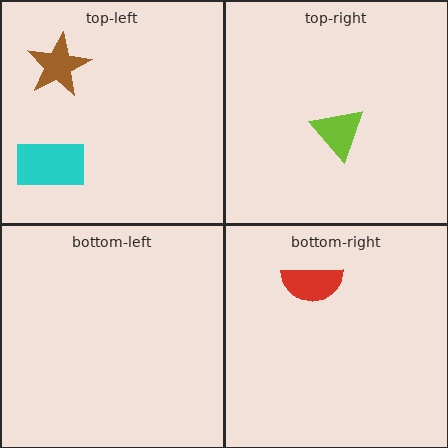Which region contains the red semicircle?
The bottom-right region.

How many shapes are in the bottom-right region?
1.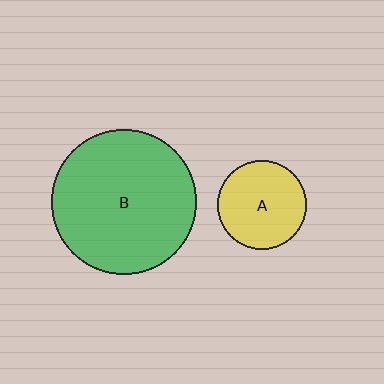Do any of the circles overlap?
No, none of the circles overlap.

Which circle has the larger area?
Circle B (green).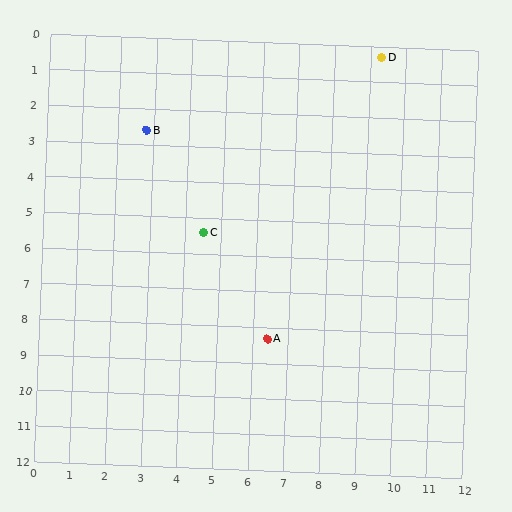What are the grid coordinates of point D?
Point D is at approximately (9.3, 0.3).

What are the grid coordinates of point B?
Point B is at approximately (2.8, 2.6).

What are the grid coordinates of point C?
Point C is at approximately (4.5, 5.4).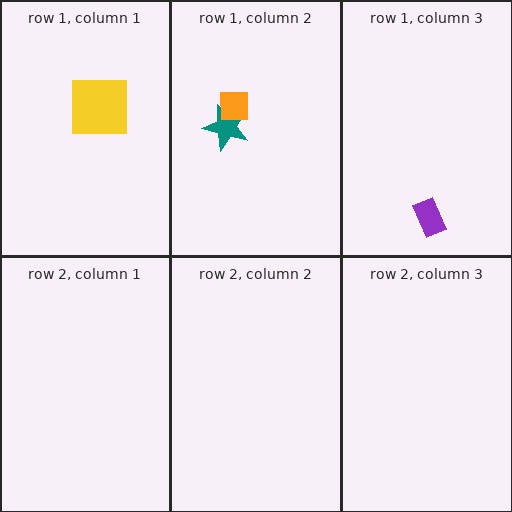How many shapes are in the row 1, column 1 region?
1.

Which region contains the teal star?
The row 1, column 2 region.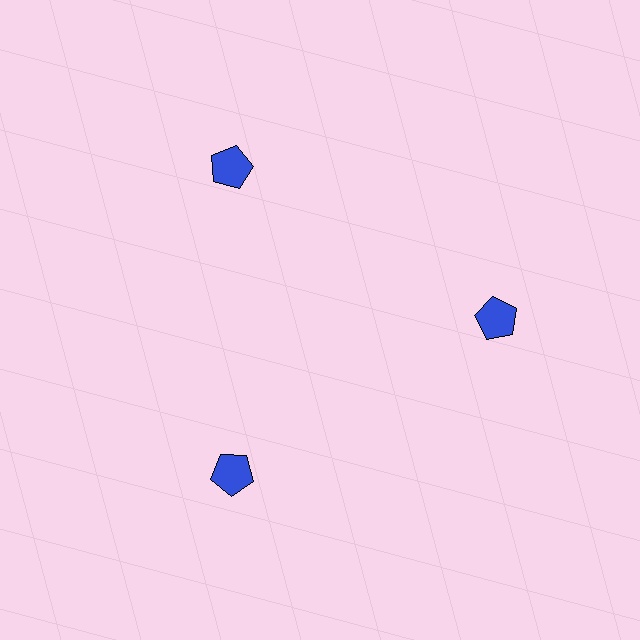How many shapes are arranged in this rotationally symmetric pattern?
There are 3 shapes, arranged in 3 groups of 1.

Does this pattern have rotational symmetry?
Yes, this pattern has 3-fold rotational symmetry. It looks the same after rotating 120 degrees around the center.